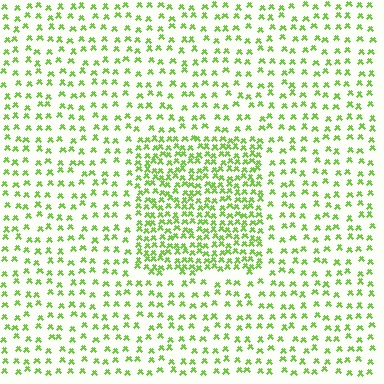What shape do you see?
I see a rectangle.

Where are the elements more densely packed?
The elements are more densely packed inside the rectangle boundary.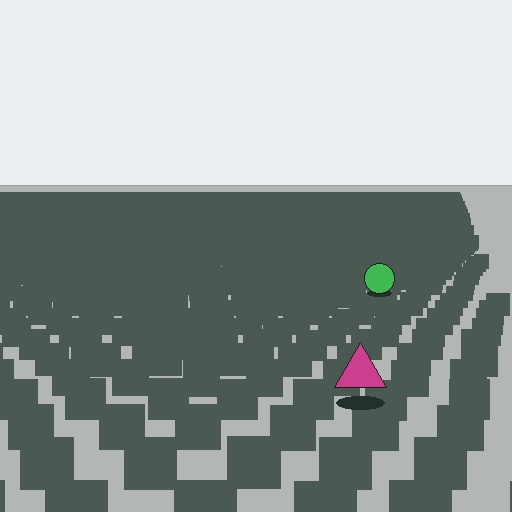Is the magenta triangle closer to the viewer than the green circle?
Yes. The magenta triangle is closer — you can tell from the texture gradient: the ground texture is coarser near it.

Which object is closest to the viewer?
The magenta triangle is closest. The texture marks near it are larger and more spread out.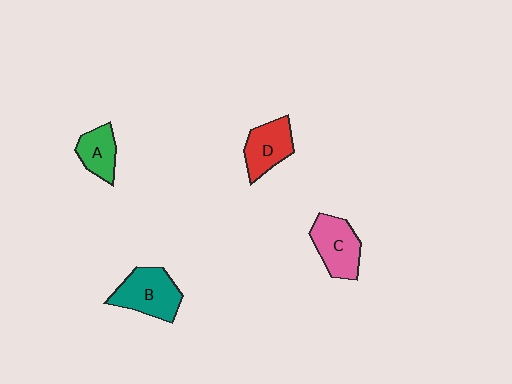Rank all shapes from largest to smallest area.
From largest to smallest: B (teal), C (pink), D (red), A (green).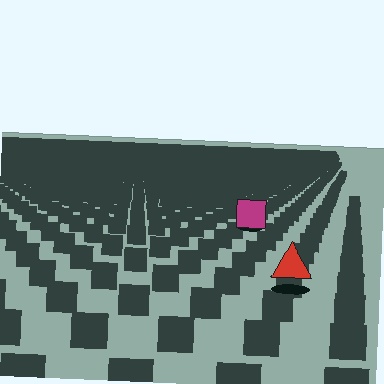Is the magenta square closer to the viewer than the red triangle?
No. The red triangle is closer — you can tell from the texture gradient: the ground texture is coarser near it.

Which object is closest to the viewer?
The red triangle is closest. The texture marks near it are larger and more spread out.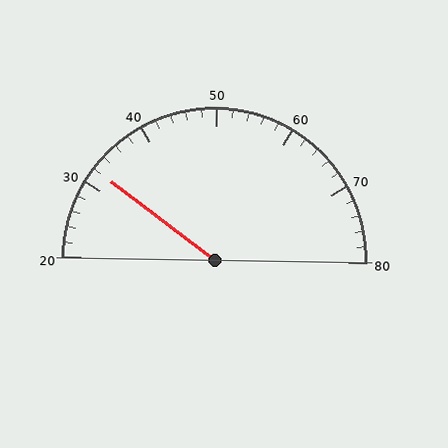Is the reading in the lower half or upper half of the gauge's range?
The reading is in the lower half of the range (20 to 80).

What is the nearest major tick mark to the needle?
The nearest major tick mark is 30.